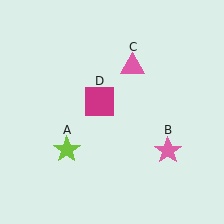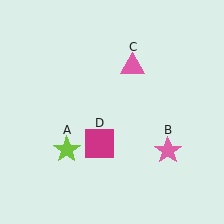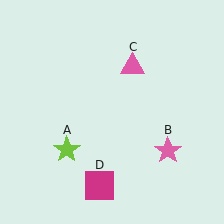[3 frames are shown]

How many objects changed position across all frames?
1 object changed position: magenta square (object D).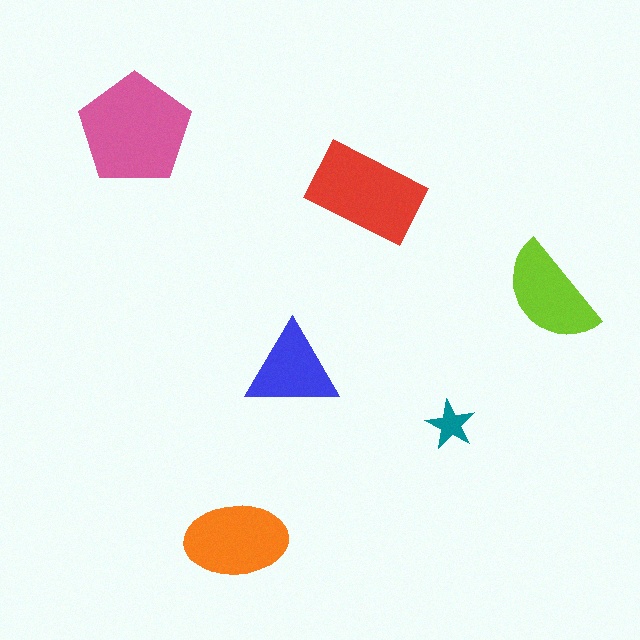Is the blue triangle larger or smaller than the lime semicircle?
Smaller.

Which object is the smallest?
The teal star.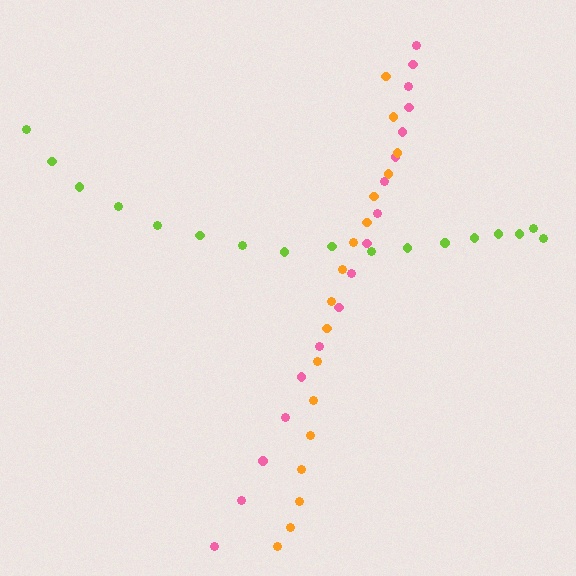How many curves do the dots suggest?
There are 3 distinct paths.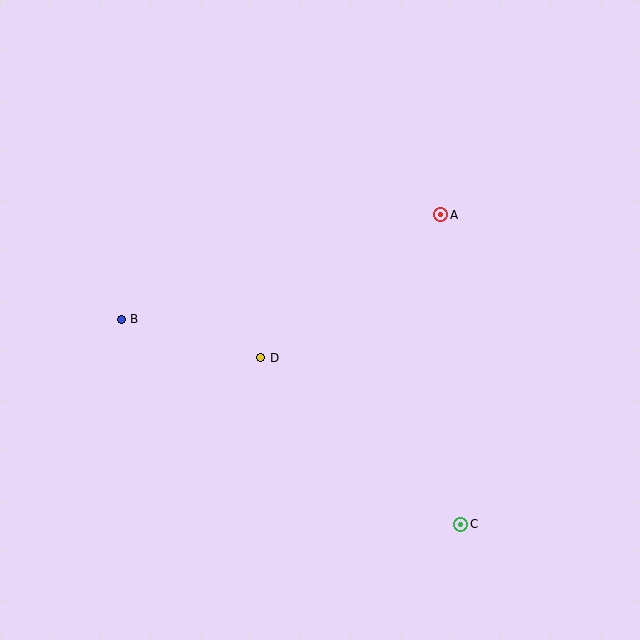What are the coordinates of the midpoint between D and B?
The midpoint between D and B is at (191, 338).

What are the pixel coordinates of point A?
Point A is at (441, 215).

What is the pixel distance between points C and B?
The distance between C and B is 396 pixels.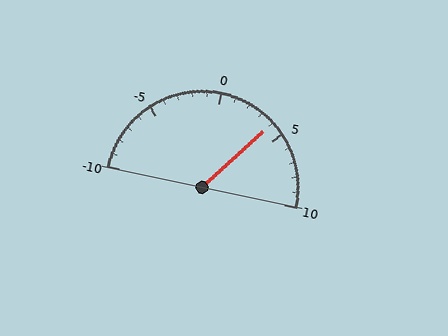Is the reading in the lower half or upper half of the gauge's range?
The reading is in the upper half of the range (-10 to 10).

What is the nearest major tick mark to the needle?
The nearest major tick mark is 5.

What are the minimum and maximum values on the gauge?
The gauge ranges from -10 to 10.